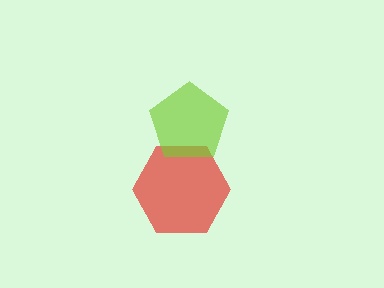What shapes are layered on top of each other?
The layered shapes are: a red hexagon, a lime pentagon.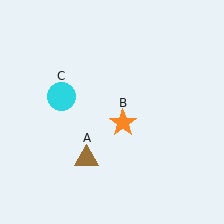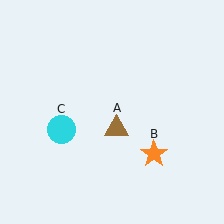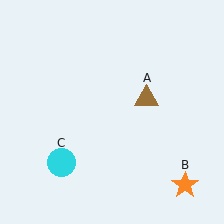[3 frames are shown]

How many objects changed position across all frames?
3 objects changed position: brown triangle (object A), orange star (object B), cyan circle (object C).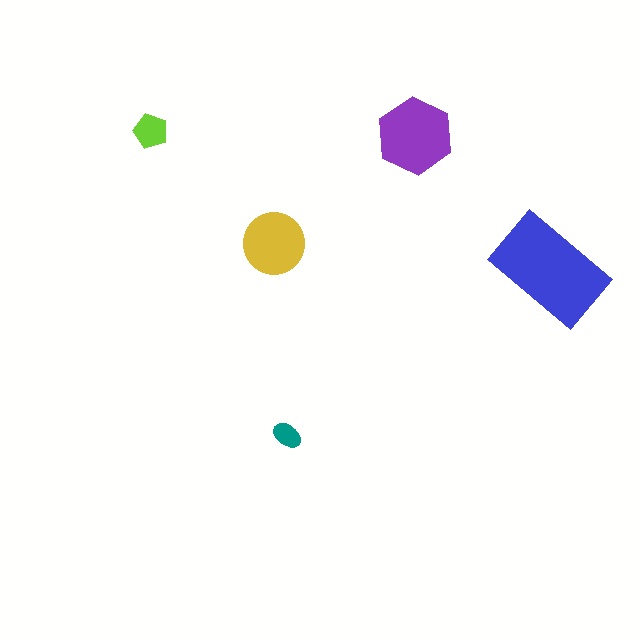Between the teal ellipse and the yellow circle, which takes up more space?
The yellow circle.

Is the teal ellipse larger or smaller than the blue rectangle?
Smaller.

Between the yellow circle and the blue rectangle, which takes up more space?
The blue rectangle.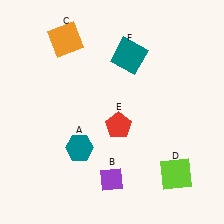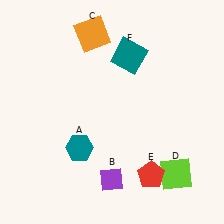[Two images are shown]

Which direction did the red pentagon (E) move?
The red pentagon (E) moved down.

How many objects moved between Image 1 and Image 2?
2 objects moved between the two images.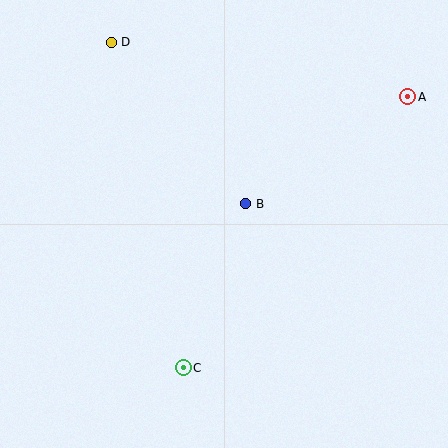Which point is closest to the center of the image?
Point B at (246, 204) is closest to the center.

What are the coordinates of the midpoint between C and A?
The midpoint between C and A is at (296, 232).